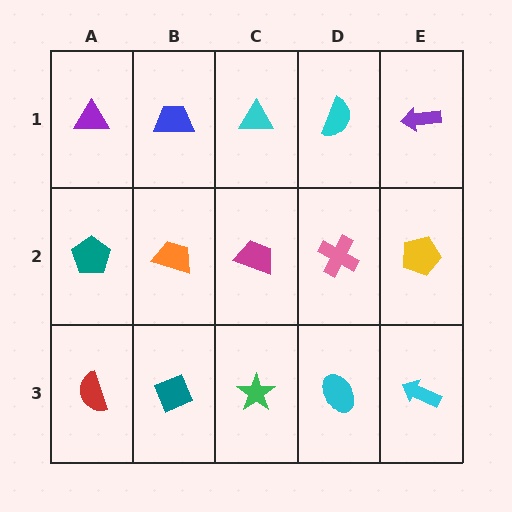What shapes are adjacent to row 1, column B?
An orange trapezoid (row 2, column B), a purple triangle (row 1, column A), a cyan triangle (row 1, column C).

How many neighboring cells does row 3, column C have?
3.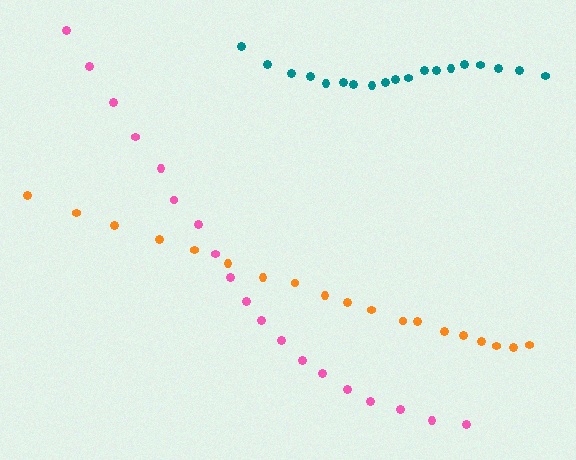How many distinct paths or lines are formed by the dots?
There are 3 distinct paths.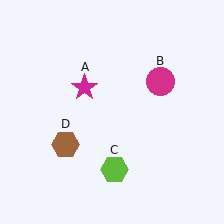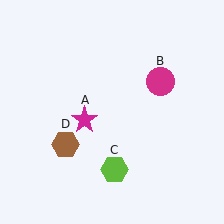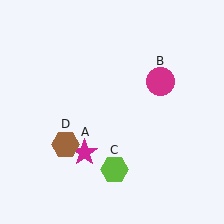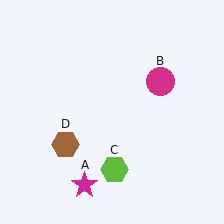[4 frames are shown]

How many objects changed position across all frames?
1 object changed position: magenta star (object A).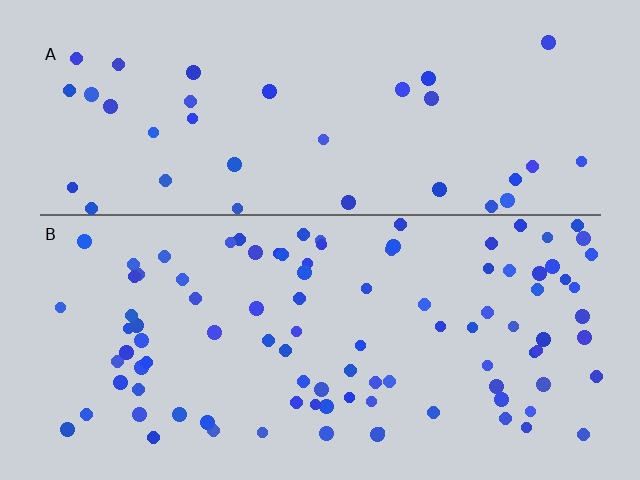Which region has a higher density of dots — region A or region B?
B (the bottom).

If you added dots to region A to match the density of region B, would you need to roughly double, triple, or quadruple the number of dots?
Approximately triple.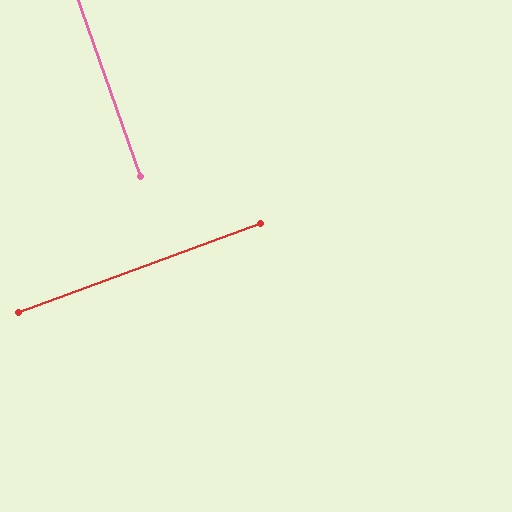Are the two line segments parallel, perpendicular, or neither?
Perpendicular — they meet at approximately 89°.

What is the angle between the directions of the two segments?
Approximately 89 degrees.